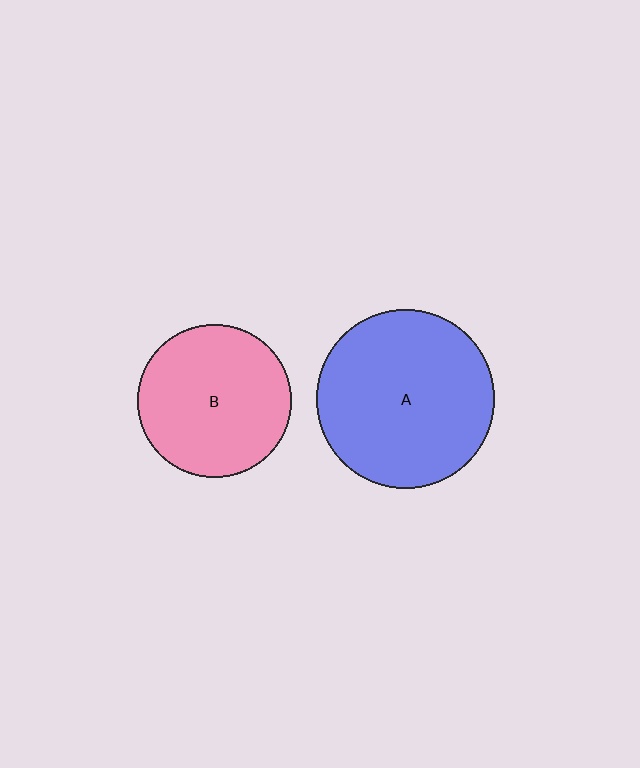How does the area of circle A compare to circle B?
Approximately 1.4 times.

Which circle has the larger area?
Circle A (blue).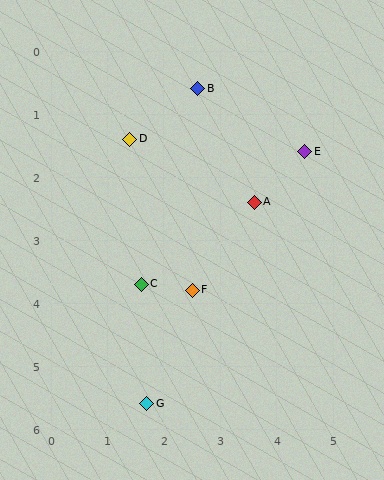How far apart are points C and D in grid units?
Points C and D are about 2.3 grid units apart.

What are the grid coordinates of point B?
Point B is at approximately (2.6, 0.6).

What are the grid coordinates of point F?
Point F is at approximately (2.5, 3.8).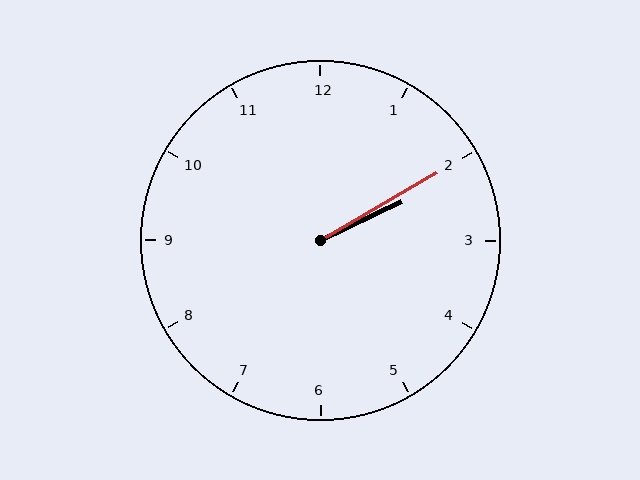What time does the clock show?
2:10.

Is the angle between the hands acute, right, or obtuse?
It is acute.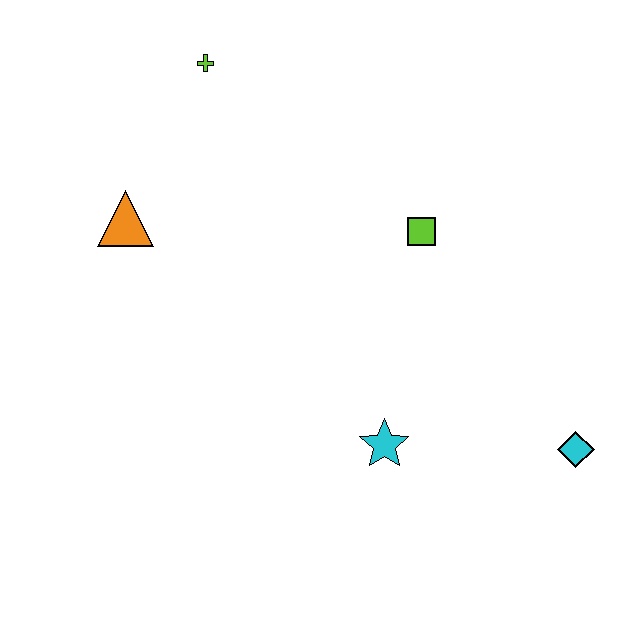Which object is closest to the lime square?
The cyan star is closest to the lime square.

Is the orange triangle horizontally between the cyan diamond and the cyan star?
No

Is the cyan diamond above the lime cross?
No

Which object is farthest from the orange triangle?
The cyan diamond is farthest from the orange triangle.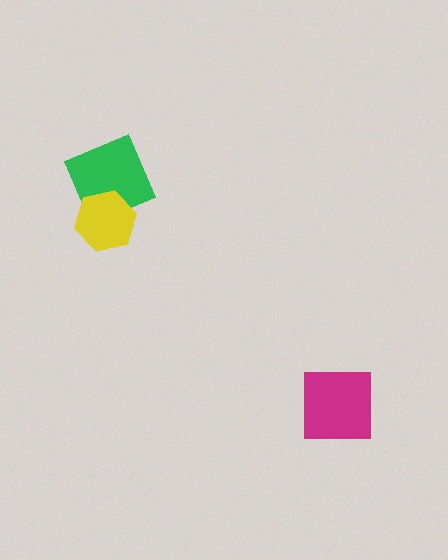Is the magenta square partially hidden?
No, no other shape covers it.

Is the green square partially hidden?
Yes, it is partially covered by another shape.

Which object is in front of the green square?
The yellow hexagon is in front of the green square.